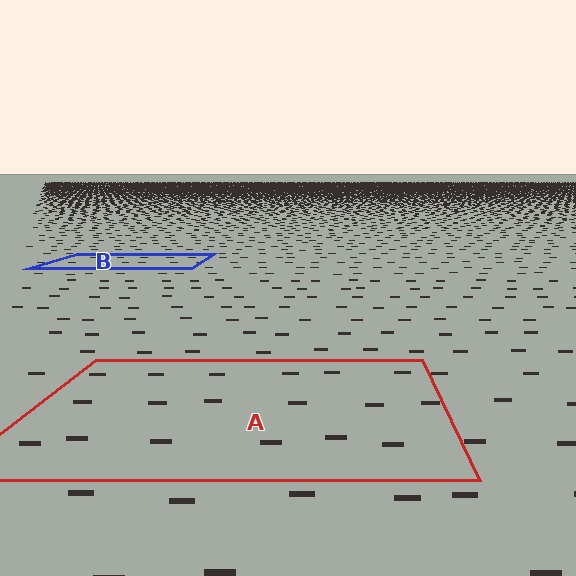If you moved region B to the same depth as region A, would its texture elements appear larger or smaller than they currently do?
They would appear larger. At a closer depth, the same texture elements are projected at a bigger on-screen size.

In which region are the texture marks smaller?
The texture marks are smaller in region B, because it is farther away.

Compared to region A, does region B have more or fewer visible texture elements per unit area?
Region B has more texture elements per unit area — they are packed more densely because it is farther away.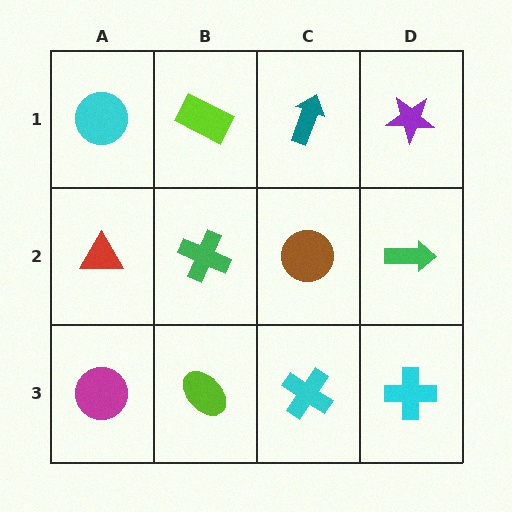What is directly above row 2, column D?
A purple star.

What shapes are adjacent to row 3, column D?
A green arrow (row 2, column D), a cyan cross (row 3, column C).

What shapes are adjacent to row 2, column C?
A teal arrow (row 1, column C), a cyan cross (row 3, column C), a green cross (row 2, column B), a green arrow (row 2, column D).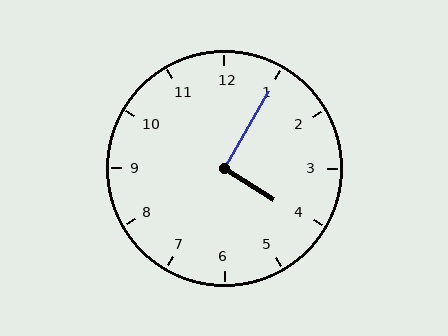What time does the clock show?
4:05.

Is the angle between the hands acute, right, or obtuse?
It is right.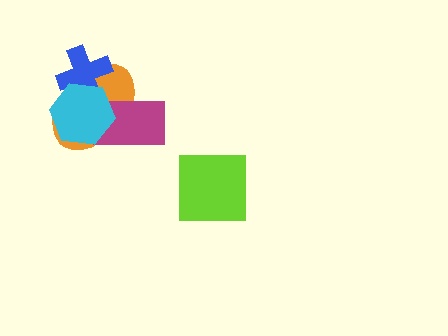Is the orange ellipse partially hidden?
Yes, it is partially covered by another shape.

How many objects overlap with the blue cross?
2 objects overlap with the blue cross.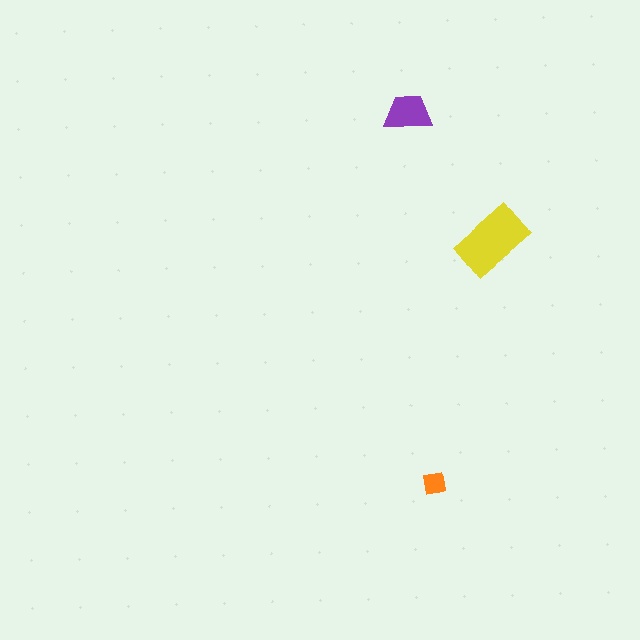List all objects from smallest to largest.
The orange square, the purple trapezoid, the yellow rectangle.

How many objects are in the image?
There are 3 objects in the image.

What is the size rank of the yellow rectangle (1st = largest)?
1st.